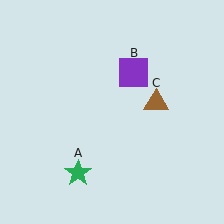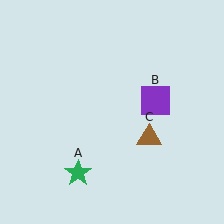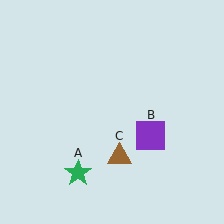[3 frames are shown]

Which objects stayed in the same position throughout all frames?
Green star (object A) remained stationary.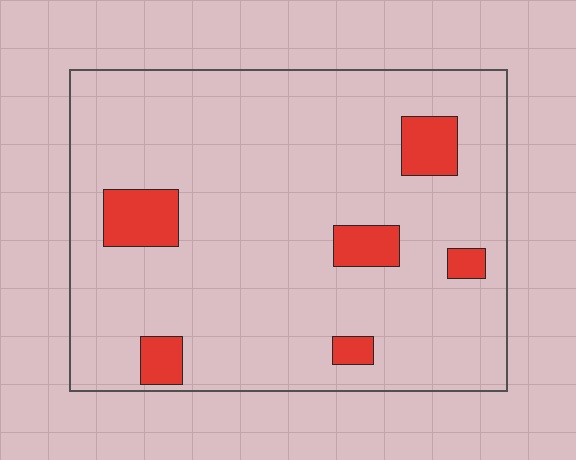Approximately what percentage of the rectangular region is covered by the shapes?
Approximately 10%.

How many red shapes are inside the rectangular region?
6.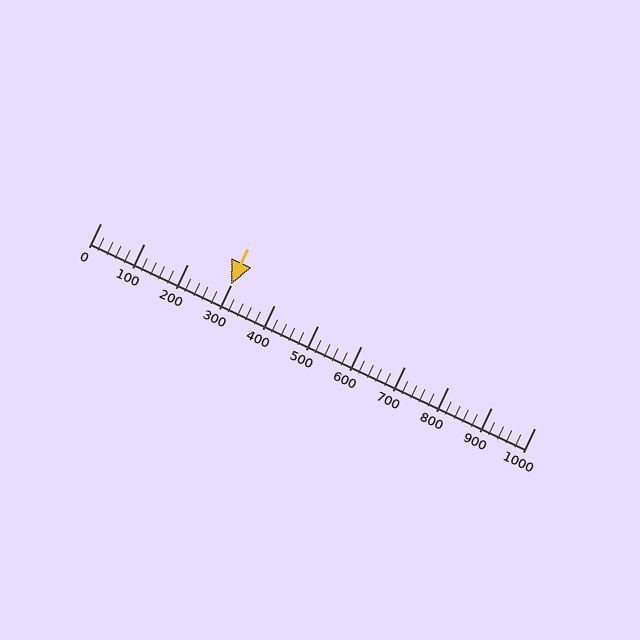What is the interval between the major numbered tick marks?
The major tick marks are spaced 100 units apart.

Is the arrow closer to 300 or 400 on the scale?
The arrow is closer to 300.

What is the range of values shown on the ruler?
The ruler shows values from 0 to 1000.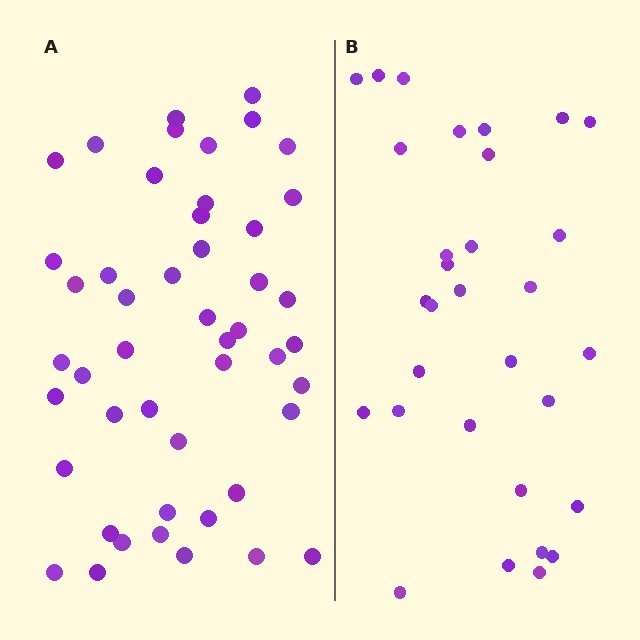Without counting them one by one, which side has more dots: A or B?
Region A (the left region) has more dots.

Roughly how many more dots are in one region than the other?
Region A has approximately 15 more dots than region B.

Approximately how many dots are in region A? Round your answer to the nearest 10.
About 50 dots. (The exact count is 48, which rounds to 50.)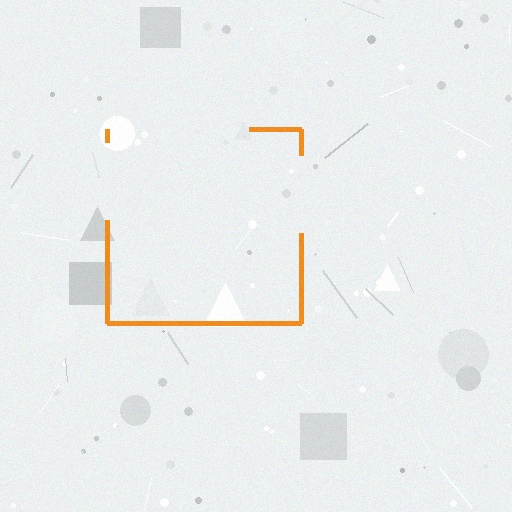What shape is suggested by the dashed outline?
The dashed outline suggests a square.